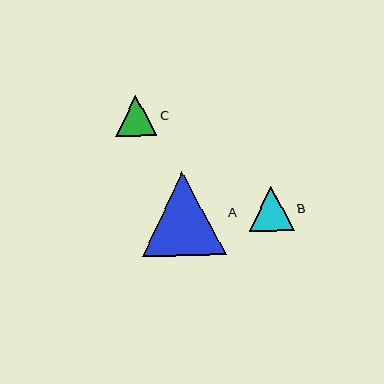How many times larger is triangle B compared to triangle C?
Triangle B is approximately 1.1 times the size of triangle C.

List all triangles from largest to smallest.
From largest to smallest: A, B, C.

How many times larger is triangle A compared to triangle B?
Triangle A is approximately 1.9 times the size of triangle B.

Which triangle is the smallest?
Triangle C is the smallest with a size of approximately 41 pixels.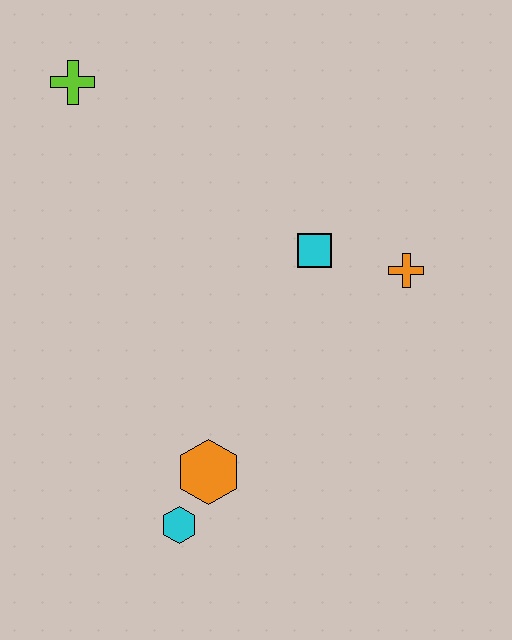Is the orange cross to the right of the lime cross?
Yes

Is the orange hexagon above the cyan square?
No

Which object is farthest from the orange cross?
The lime cross is farthest from the orange cross.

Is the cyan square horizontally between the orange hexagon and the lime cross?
No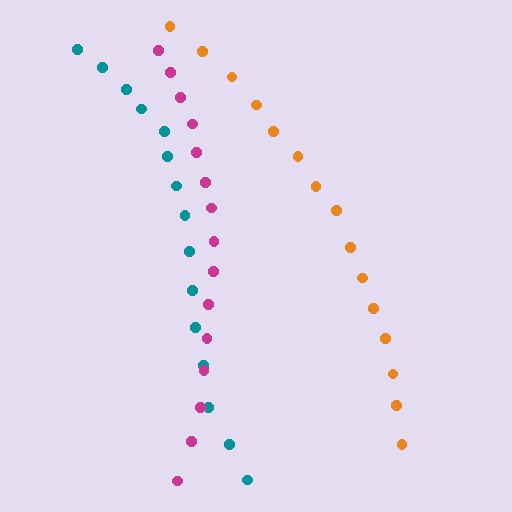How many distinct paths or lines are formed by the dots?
There are 3 distinct paths.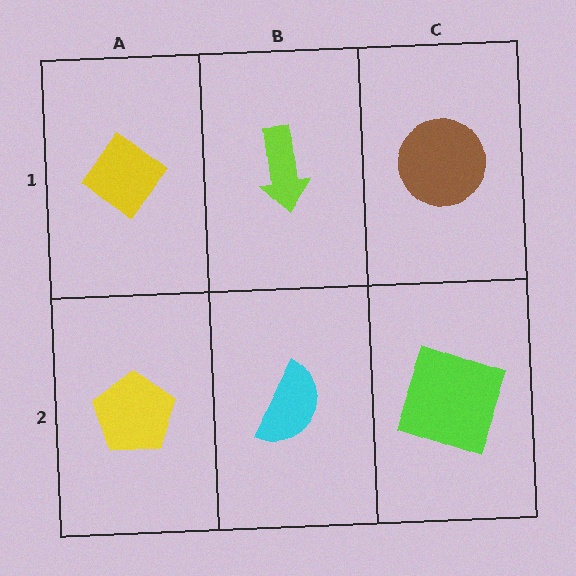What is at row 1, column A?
A yellow diamond.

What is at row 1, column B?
A lime arrow.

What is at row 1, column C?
A brown circle.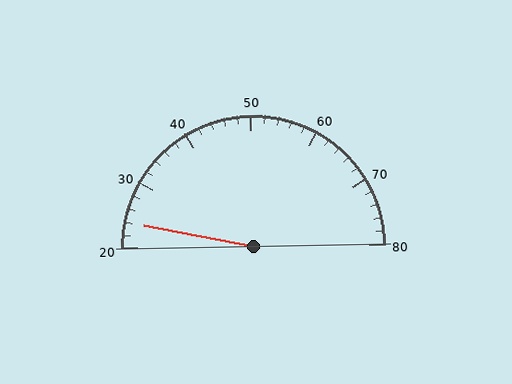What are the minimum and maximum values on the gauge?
The gauge ranges from 20 to 80.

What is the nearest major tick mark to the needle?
The nearest major tick mark is 20.